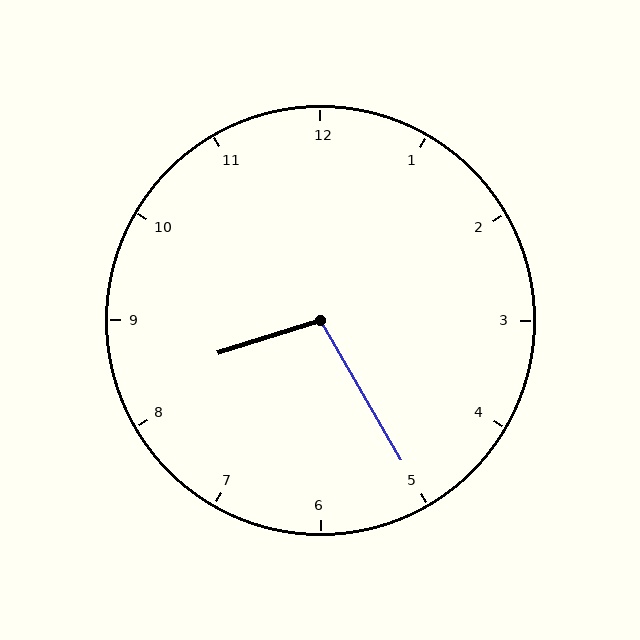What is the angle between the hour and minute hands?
Approximately 102 degrees.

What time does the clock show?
8:25.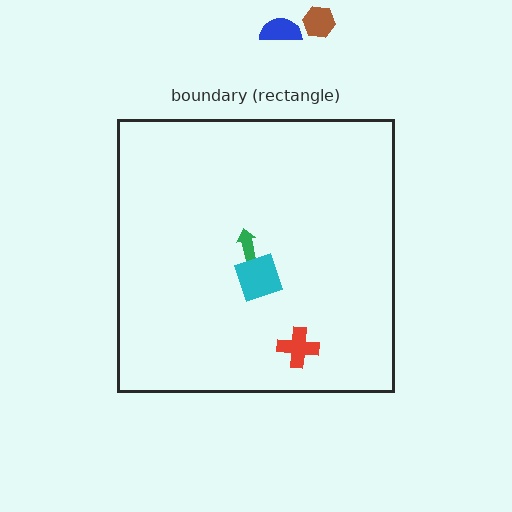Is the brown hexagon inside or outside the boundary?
Outside.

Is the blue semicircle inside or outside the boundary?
Outside.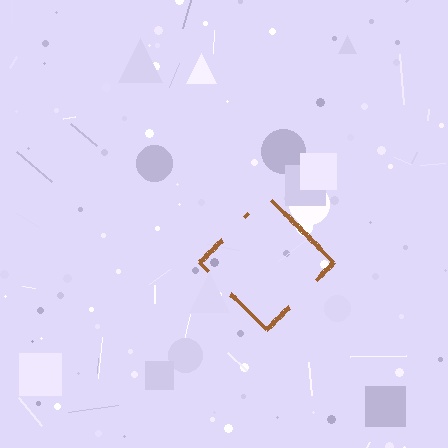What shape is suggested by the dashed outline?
The dashed outline suggests a diamond.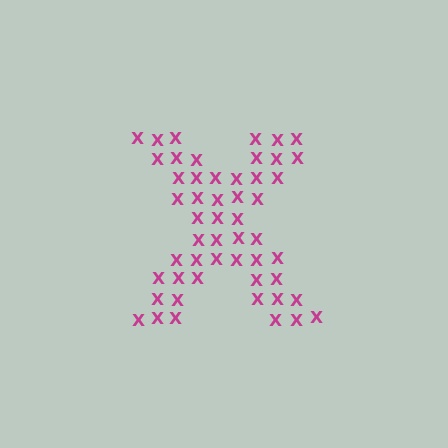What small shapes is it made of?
It is made of small letter X's.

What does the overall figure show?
The overall figure shows the letter X.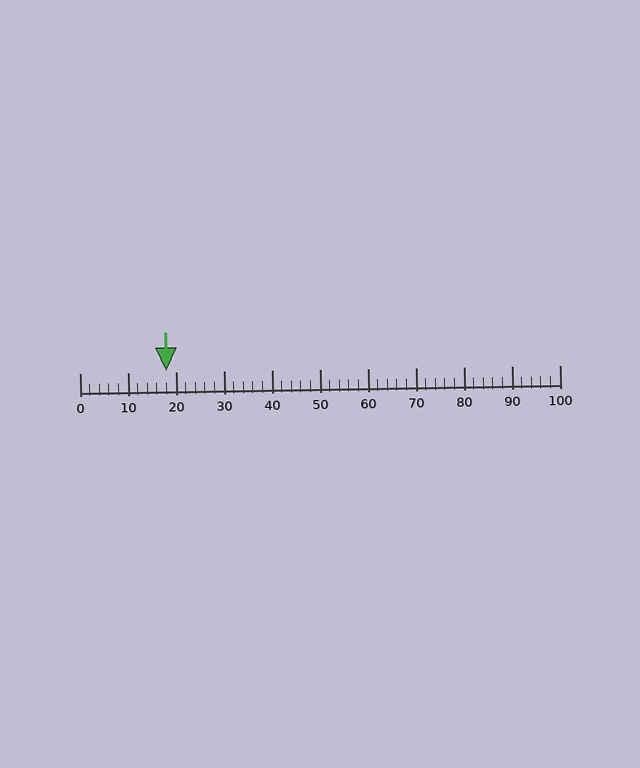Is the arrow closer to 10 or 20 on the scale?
The arrow is closer to 20.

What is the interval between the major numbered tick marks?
The major tick marks are spaced 10 units apart.